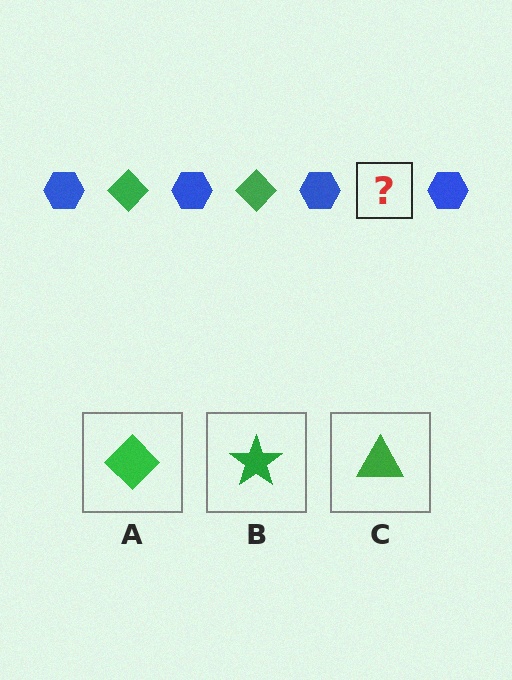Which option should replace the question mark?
Option A.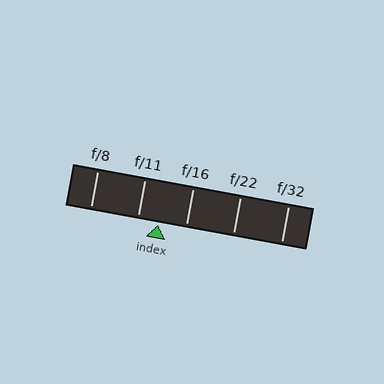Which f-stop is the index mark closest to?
The index mark is closest to f/11.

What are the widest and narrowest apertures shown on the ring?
The widest aperture shown is f/8 and the narrowest is f/32.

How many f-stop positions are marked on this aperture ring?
There are 5 f-stop positions marked.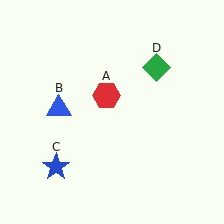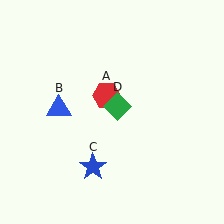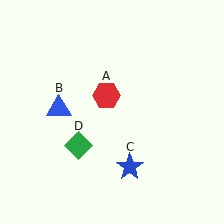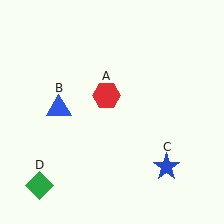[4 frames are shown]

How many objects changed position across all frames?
2 objects changed position: blue star (object C), green diamond (object D).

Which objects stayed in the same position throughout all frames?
Red hexagon (object A) and blue triangle (object B) remained stationary.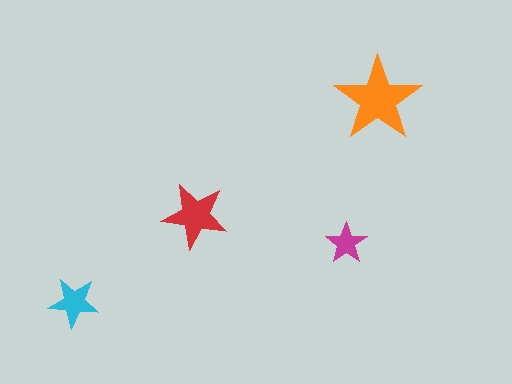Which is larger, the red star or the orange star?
The orange one.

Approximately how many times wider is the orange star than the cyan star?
About 1.5 times wider.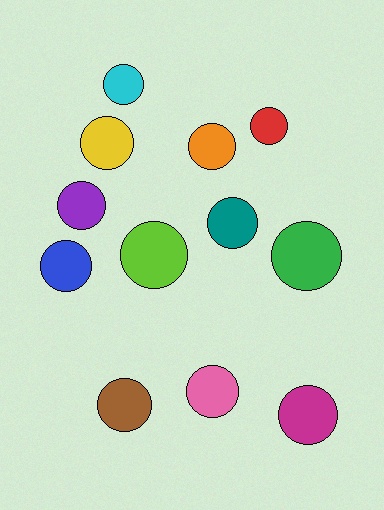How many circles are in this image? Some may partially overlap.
There are 12 circles.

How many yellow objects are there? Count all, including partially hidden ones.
There is 1 yellow object.